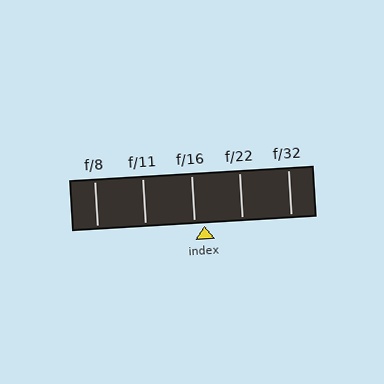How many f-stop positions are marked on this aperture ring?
There are 5 f-stop positions marked.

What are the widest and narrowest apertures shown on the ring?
The widest aperture shown is f/8 and the narrowest is f/32.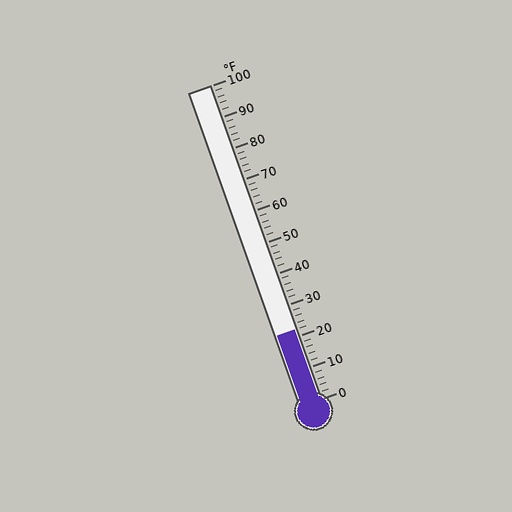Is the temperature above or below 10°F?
The temperature is above 10°F.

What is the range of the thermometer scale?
The thermometer scale ranges from 0°F to 100°F.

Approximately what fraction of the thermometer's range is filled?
The thermometer is filled to approximately 20% of its range.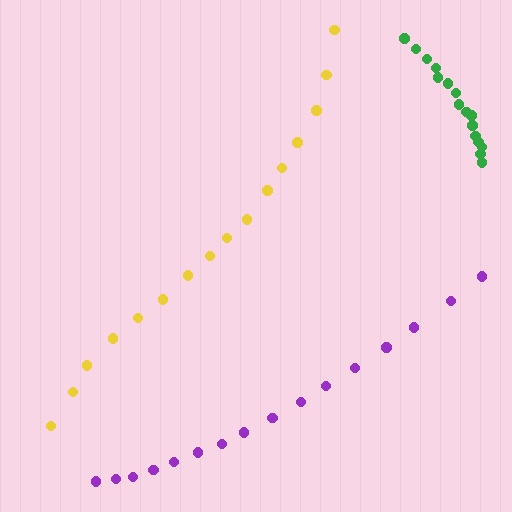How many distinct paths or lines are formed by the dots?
There are 3 distinct paths.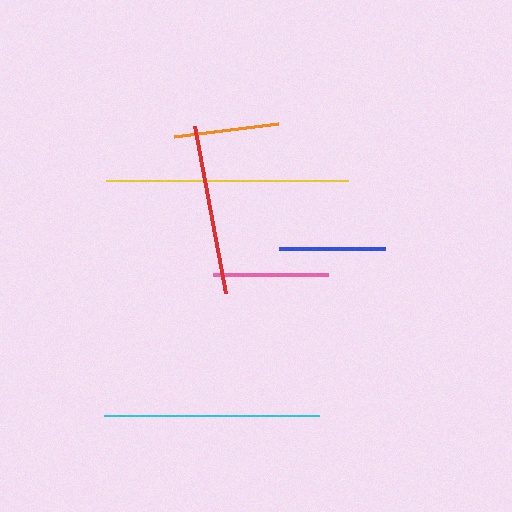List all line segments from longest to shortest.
From longest to shortest: yellow, cyan, red, pink, blue, orange.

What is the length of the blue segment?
The blue segment is approximately 106 pixels long.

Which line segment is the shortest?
The orange line is the shortest at approximately 104 pixels.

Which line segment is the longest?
The yellow line is the longest at approximately 243 pixels.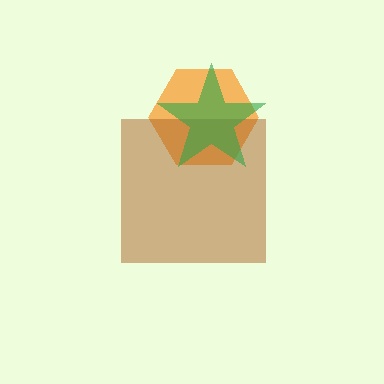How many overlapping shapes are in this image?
There are 3 overlapping shapes in the image.